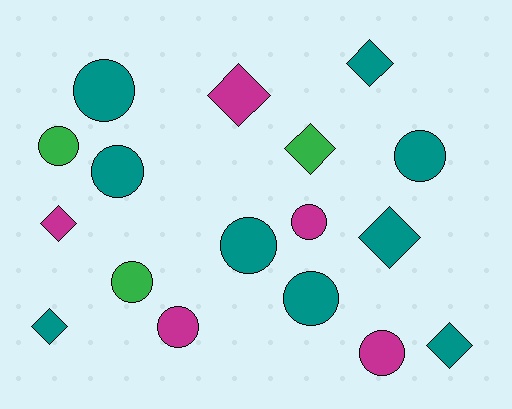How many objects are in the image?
There are 17 objects.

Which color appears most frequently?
Teal, with 9 objects.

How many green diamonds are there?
There is 1 green diamond.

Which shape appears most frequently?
Circle, with 10 objects.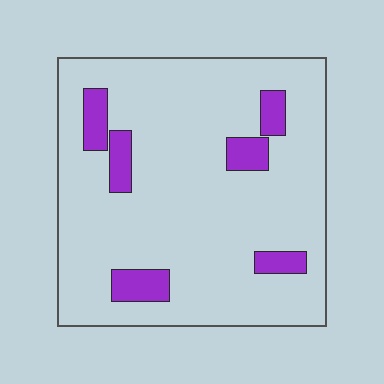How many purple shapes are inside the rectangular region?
6.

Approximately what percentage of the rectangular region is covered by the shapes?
Approximately 10%.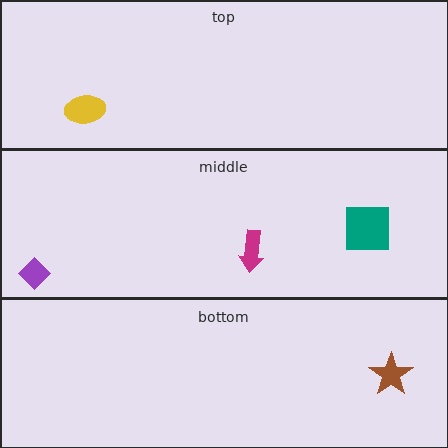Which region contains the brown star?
The bottom region.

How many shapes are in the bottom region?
1.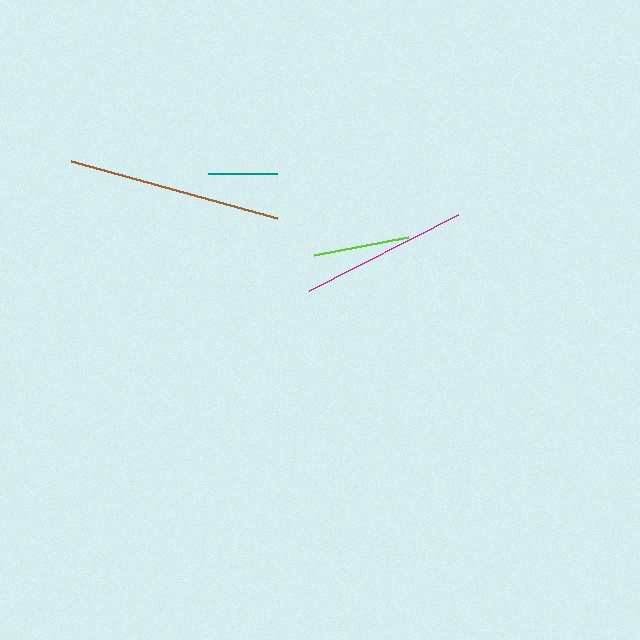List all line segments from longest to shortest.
From longest to shortest: brown, magenta, lime, teal.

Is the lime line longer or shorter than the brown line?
The brown line is longer than the lime line.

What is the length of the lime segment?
The lime segment is approximately 96 pixels long.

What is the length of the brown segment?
The brown segment is approximately 213 pixels long.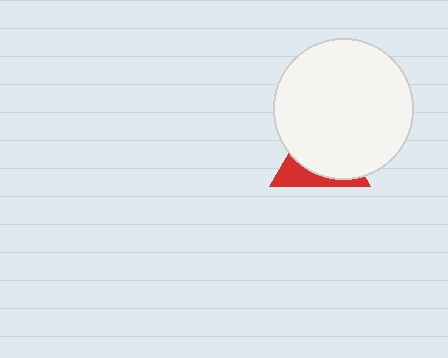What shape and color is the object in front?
The object in front is a white circle.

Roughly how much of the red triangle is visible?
A small part of it is visible (roughly 31%).